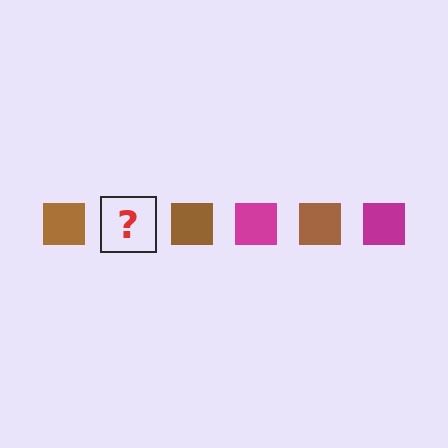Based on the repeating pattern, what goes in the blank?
The blank should be a magenta square.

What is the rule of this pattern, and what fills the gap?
The rule is that the pattern cycles through brown, magenta squares. The gap should be filled with a magenta square.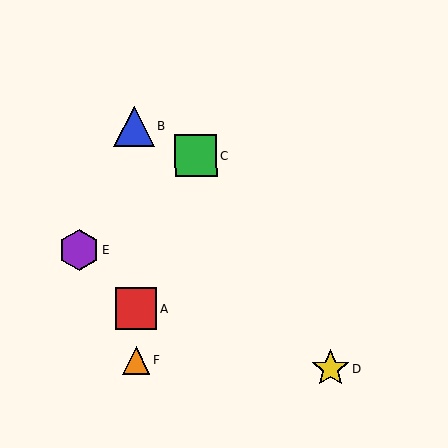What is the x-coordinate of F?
Object F is at x≈136.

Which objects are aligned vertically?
Objects A, B, F are aligned vertically.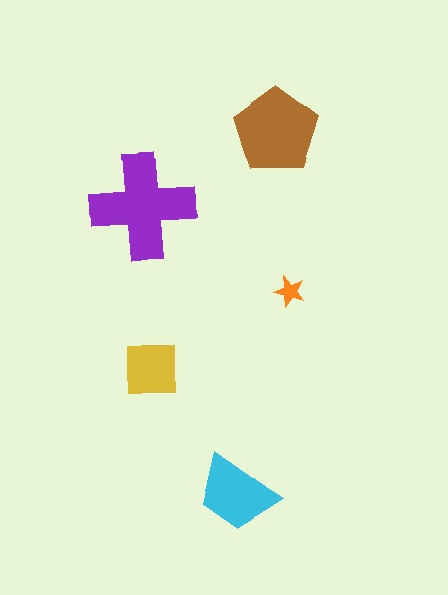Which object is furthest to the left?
The purple cross is leftmost.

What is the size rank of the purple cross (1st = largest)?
1st.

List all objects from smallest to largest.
The orange star, the yellow square, the cyan trapezoid, the brown pentagon, the purple cross.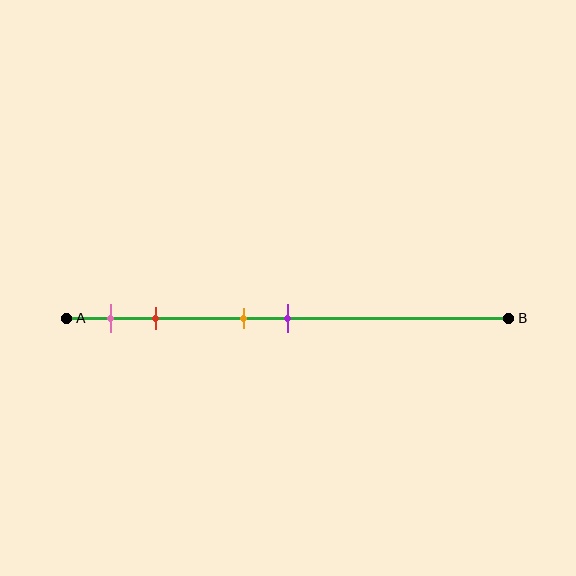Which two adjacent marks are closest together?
The orange and purple marks are the closest adjacent pair.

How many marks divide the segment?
There are 4 marks dividing the segment.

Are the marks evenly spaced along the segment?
No, the marks are not evenly spaced.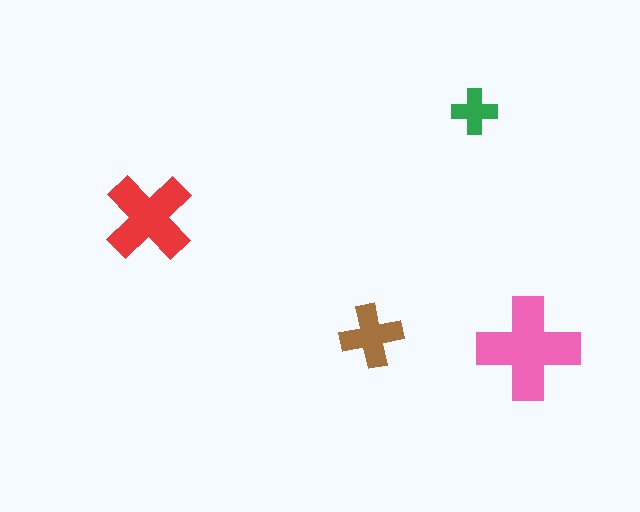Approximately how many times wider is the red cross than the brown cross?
About 1.5 times wider.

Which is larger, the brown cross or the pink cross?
The pink one.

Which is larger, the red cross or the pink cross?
The pink one.